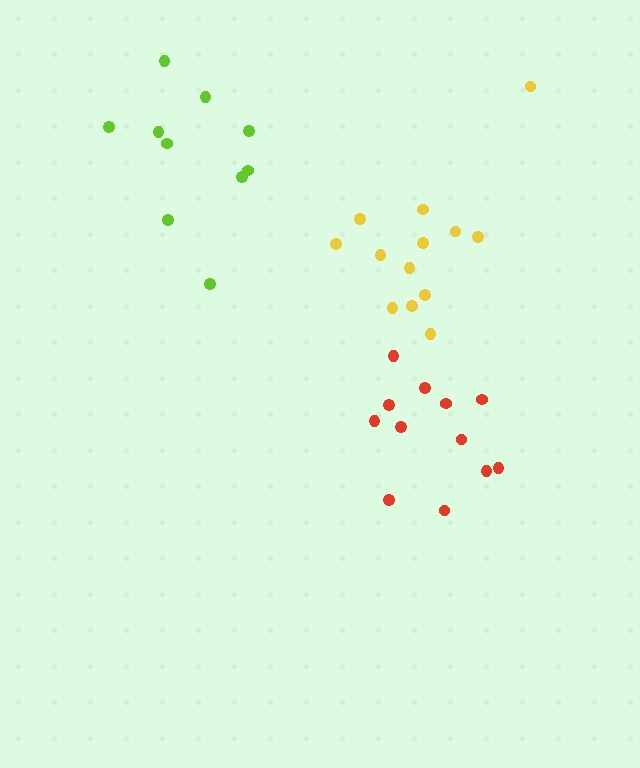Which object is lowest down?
The red cluster is bottommost.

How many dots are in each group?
Group 1: 10 dots, Group 2: 13 dots, Group 3: 12 dots (35 total).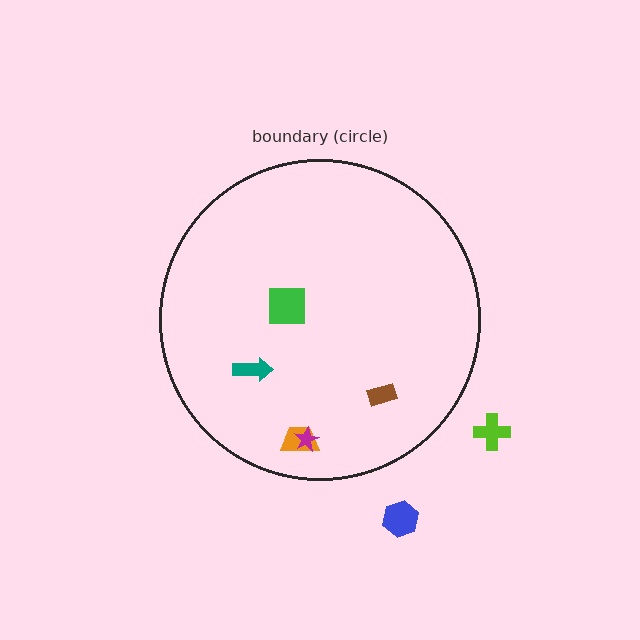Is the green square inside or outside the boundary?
Inside.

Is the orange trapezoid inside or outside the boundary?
Inside.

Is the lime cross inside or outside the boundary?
Outside.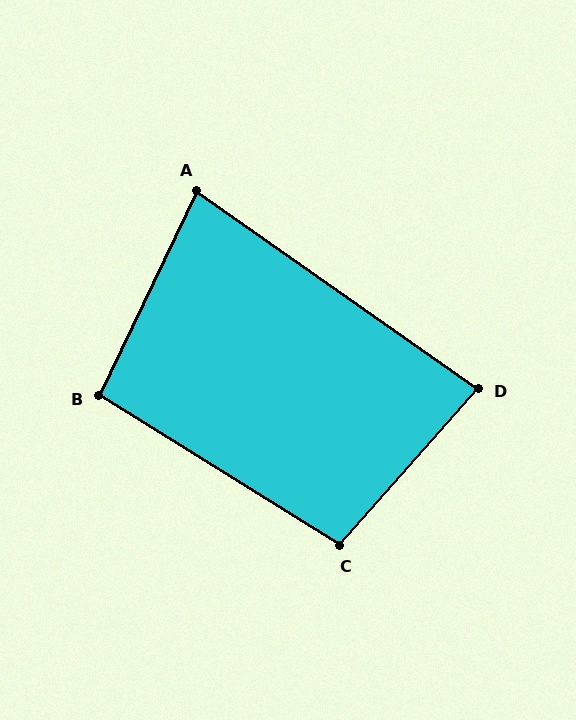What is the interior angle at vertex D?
Approximately 84 degrees (acute).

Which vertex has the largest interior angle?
C, at approximately 100 degrees.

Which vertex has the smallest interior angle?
A, at approximately 80 degrees.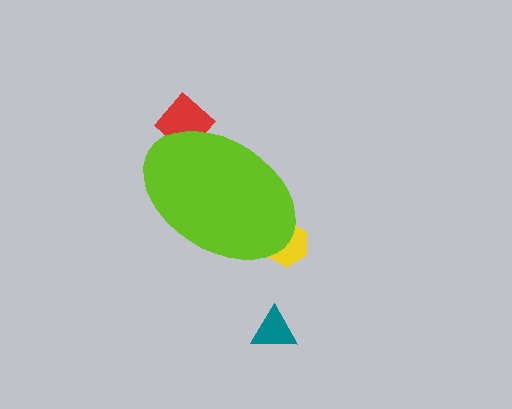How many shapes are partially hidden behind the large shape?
2 shapes are partially hidden.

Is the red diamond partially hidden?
Yes, the red diamond is partially hidden behind the lime ellipse.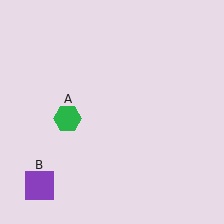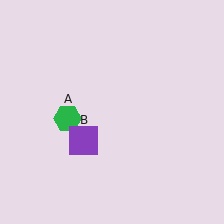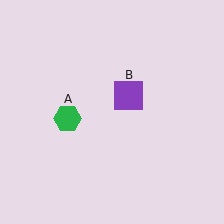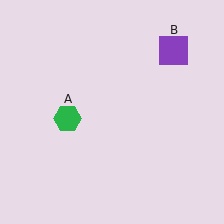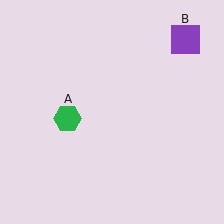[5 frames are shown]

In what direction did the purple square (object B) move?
The purple square (object B) moved up and to the right.